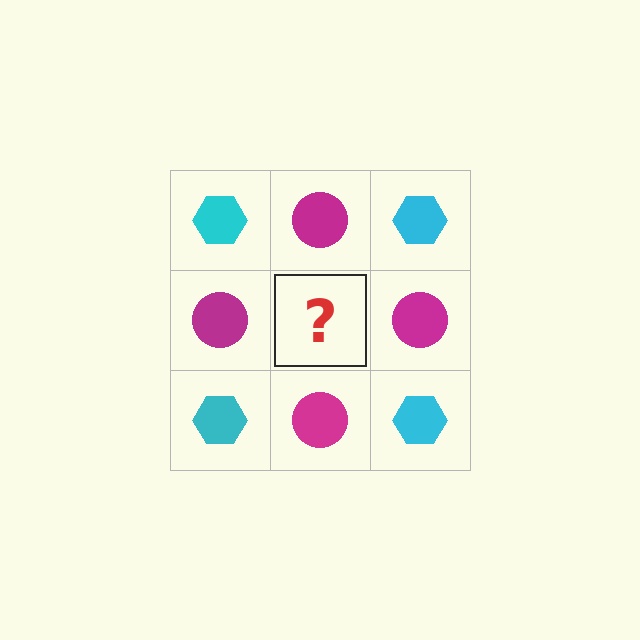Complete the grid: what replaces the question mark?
The question mark should be replaced with a cyan hexagon.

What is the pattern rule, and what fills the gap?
The rule is that it alternates cyan hexagon and magenta circle in a checkerboard pattern. The gap should be filled with a cyan hexagon.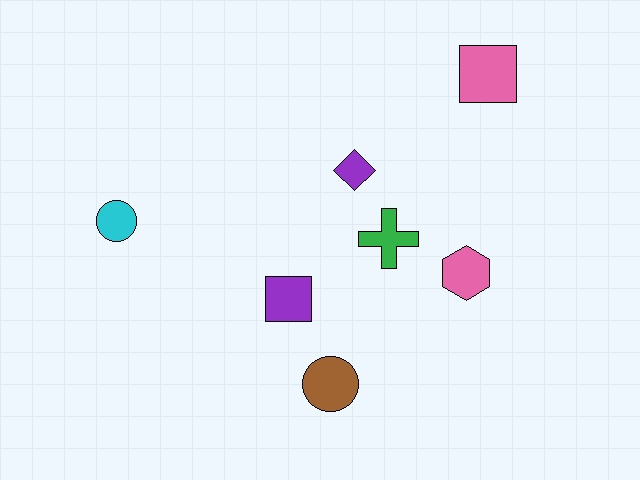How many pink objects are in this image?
There are 2 pink objects.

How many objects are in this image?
There are 7 objects.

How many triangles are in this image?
There are no triangles.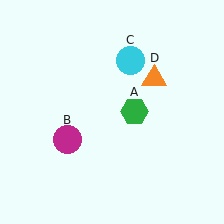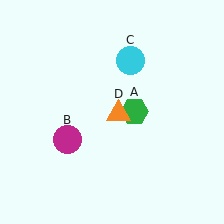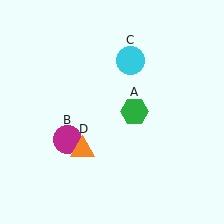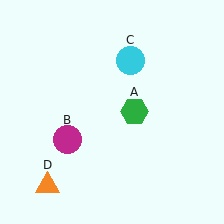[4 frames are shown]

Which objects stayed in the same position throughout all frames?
Green hexagon (object A) and magenta circle (object B) and cyan circle (object C) remained stationary.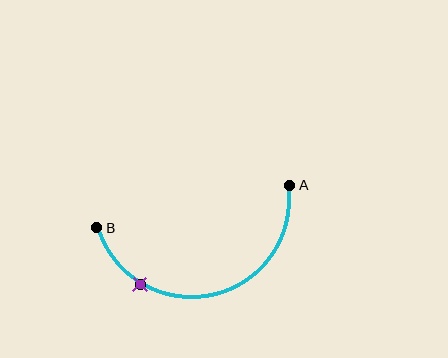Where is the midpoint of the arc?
The arc midpoint is the point on the curve farthest from the straight line joining A and B. It sits below that line.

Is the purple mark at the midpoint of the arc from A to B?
No. The purple mark lies on the arc but is closer to endpoint B. The arc midpoint would be at the point on the curve equidistant along the arc from both A and B.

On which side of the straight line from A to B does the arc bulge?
The arc bulges below the straight line connecting A and B.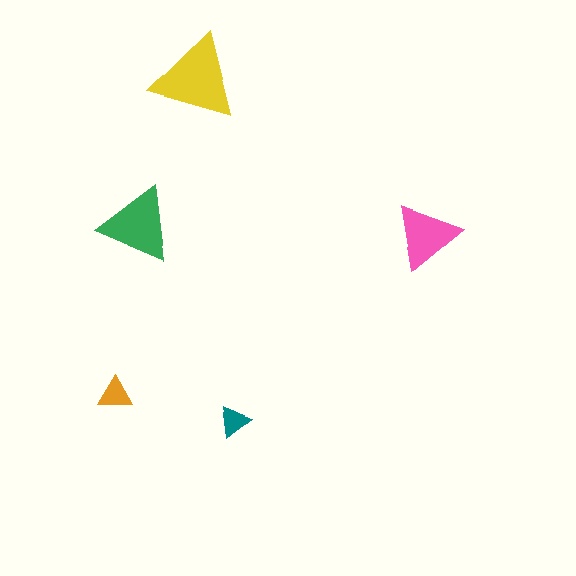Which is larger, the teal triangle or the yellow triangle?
The yellow one.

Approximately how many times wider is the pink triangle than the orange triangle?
About 2 times wider.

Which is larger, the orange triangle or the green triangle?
The green one.